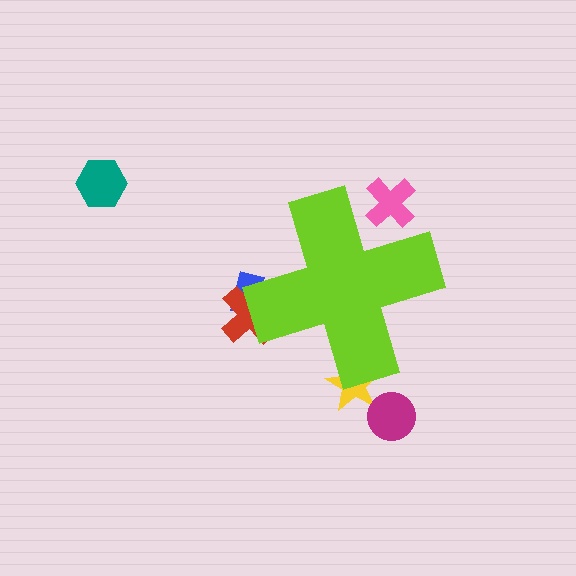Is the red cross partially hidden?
Yes, the red cross is partially hidden behind the lime cross.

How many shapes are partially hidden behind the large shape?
4 shapes are partially hidden.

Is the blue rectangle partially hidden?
Yes, the blue rectangle is partially hidden behind the lime cross.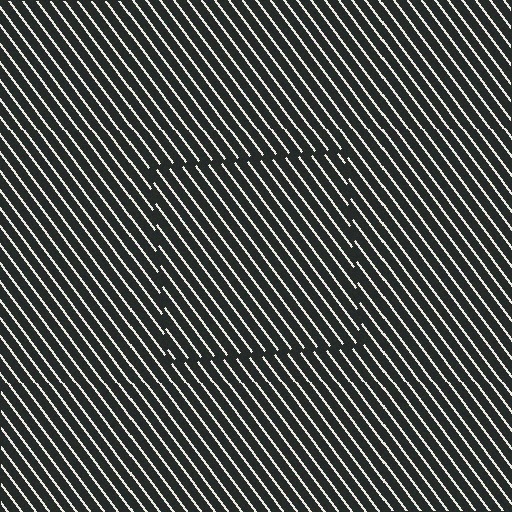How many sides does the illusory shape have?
4 sides — the line-ends trace a square.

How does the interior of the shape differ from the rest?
The interior of the shape contains the same grating, shifted by half a period — the contour is defined by the phase discontinuity where line-ends from the inner and outer gratings abut.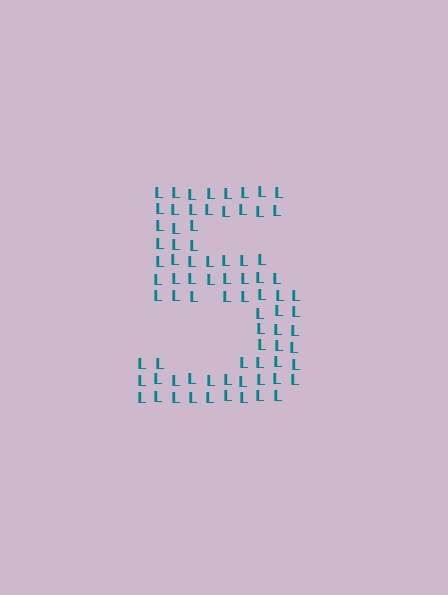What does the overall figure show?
The overall figure shows the digit 5.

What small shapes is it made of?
It is made of small letter L's.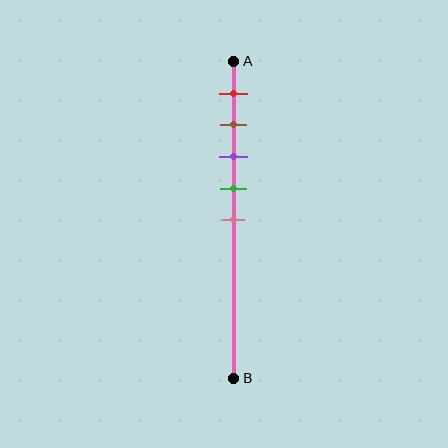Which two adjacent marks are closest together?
The brown and purple marks are the closest adjacent pair.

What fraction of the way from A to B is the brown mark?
The brown mark is approximately 20% (0.2) of the way from A to B.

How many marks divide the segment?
There are 5 marks dividing the segment.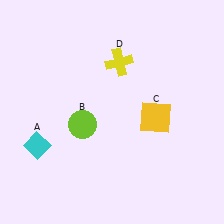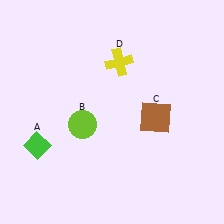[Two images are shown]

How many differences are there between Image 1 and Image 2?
There are 2 differences between the two images.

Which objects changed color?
A changed from cyan to green. C changed from yellow to brown.